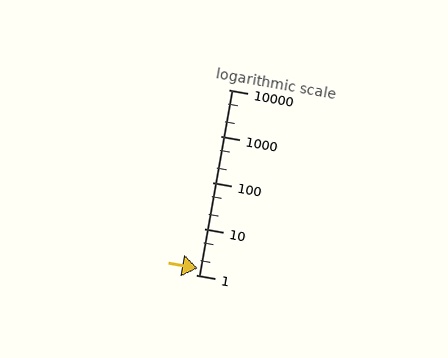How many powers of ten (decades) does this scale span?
The scale spans 4 decades, from 1 to 10000.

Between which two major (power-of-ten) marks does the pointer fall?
The pointer is between 1 and 10.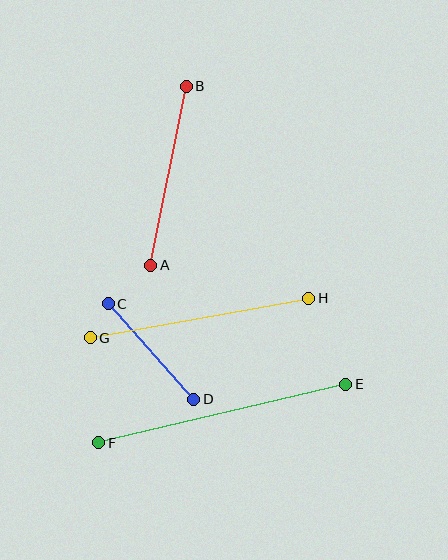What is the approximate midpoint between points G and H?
The midpoint is at approximately (200, 318) pixels.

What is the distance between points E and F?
The distance is approximately 254 pixels.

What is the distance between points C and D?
The distance is approximately 128 pixels.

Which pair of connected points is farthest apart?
Points E and F are farthest apart.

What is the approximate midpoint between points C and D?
The midpoint is at approximately (151, 352) pixels.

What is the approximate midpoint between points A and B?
The midpoint is at approximately (168, 176) pixels.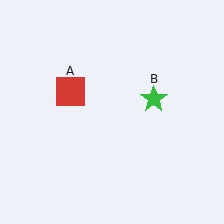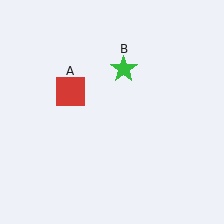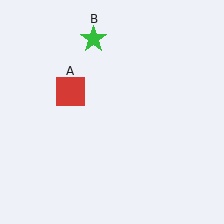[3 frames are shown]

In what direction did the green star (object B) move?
The green star (object B) moved up and to the left.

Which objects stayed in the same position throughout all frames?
Red square (object A) remained stationary.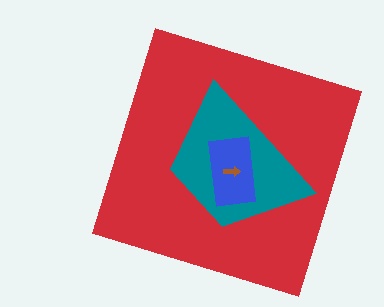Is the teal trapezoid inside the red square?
Yes.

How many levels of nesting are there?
4.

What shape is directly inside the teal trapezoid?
The blue rectangle.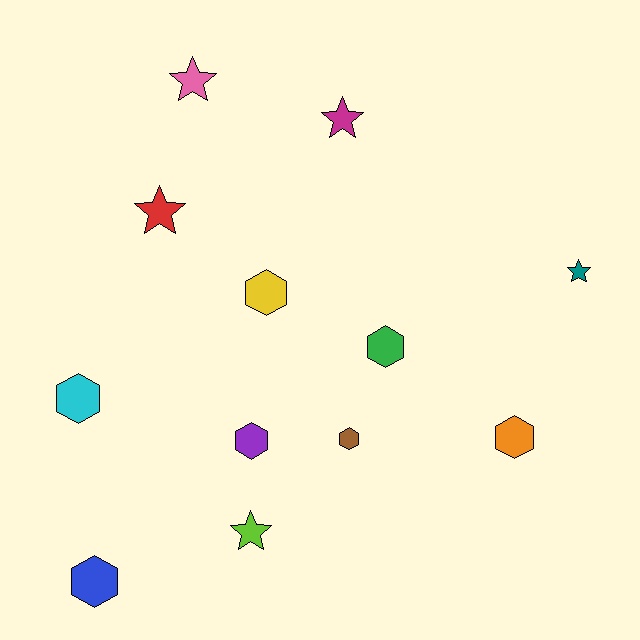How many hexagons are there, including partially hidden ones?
There are 7 hexagons.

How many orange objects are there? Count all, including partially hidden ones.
There is 1 orange object.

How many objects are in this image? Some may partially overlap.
There are 12 objects.